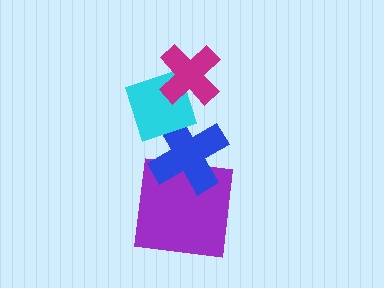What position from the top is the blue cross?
The blue cross is 3rd from the top.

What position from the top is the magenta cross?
The magenta cross is 1st from the top.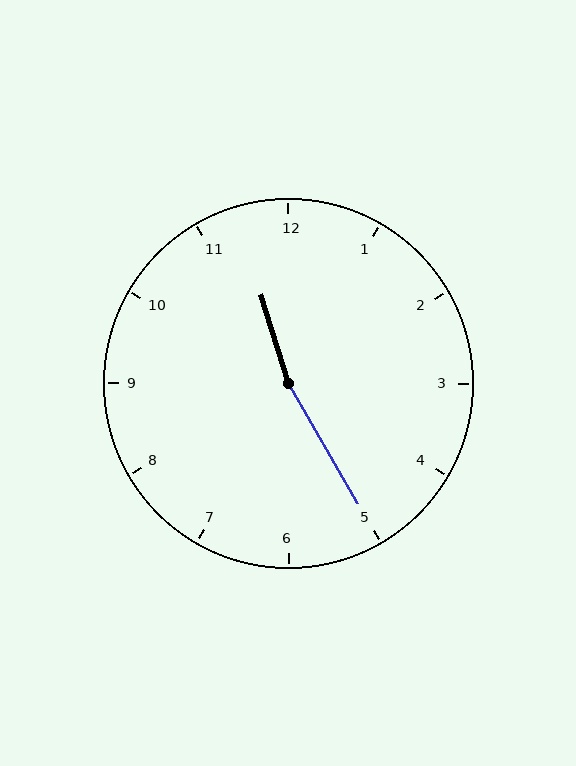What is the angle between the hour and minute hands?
Approximately 168 degrees.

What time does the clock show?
11:25.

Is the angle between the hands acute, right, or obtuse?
It is obtuse.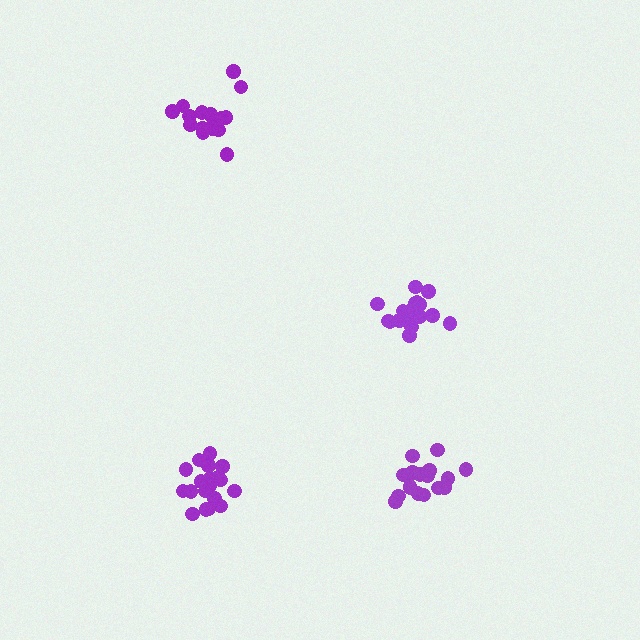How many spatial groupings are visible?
There are 4 spatial groupings.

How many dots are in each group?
Group 1: 19 dots, Group 2: 16 dots, Group 3: 18 dots, Group 4: 18 dots (71 total).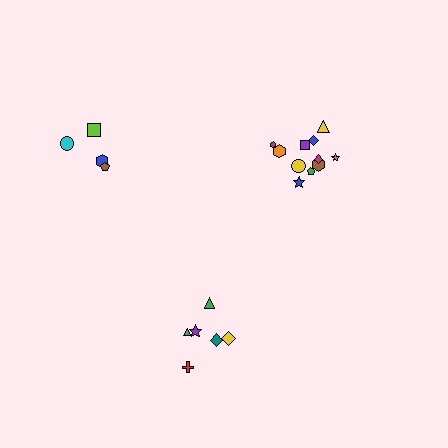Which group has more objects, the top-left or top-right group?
The top-right group.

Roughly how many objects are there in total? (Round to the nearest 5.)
Roughly 20 objects in total.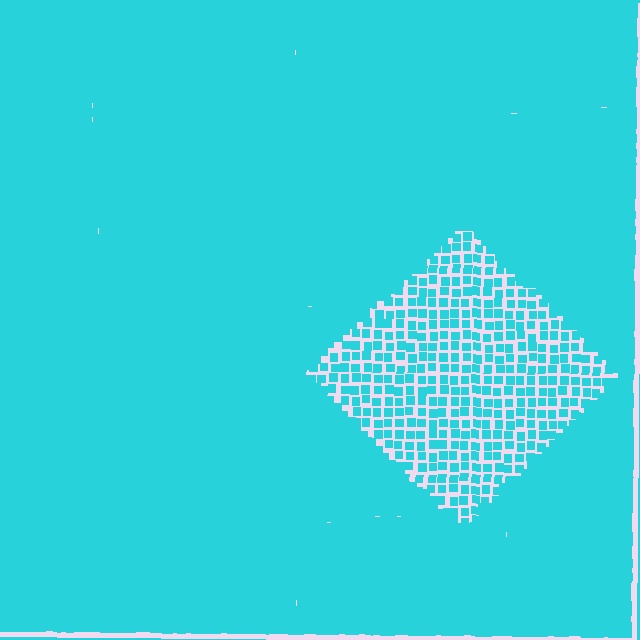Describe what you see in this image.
The image contains small cyan elements arranged at two different densities. A diamond-shaped region is visible where the elements are less densely packed than the surrounding area.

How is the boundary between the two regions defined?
The boundary is defined by a change in element density (approximately 2.5x ratio). All elements are the same color, size, and shape.